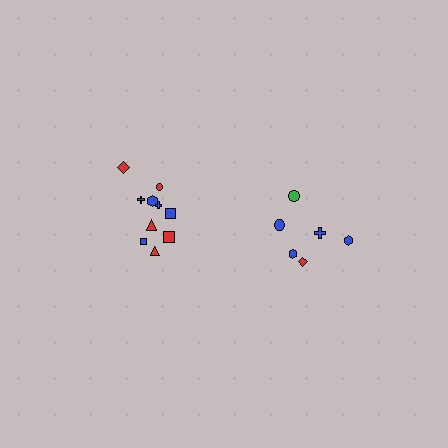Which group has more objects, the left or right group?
The left group.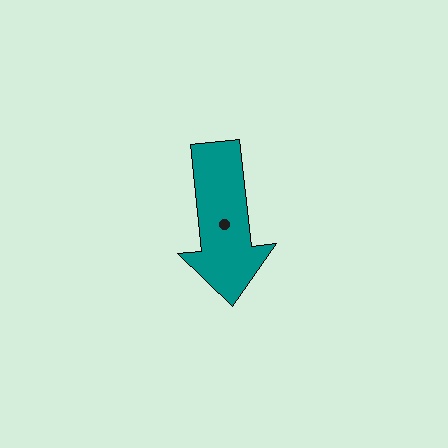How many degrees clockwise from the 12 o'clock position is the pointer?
Approximately 174 degrees.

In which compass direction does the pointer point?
South.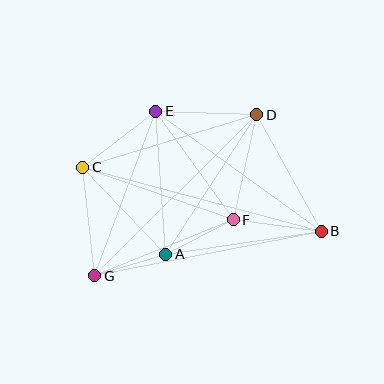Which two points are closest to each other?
Points A and G are closest to each other.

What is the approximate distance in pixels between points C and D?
The distance between C and D is approximately 182 pixels.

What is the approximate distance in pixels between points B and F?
The distance between B and F is approximately 88 pixels.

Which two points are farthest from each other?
Points B and C are farthest from each other.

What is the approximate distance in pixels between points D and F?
The distance between D and F is approximately 108 pixels.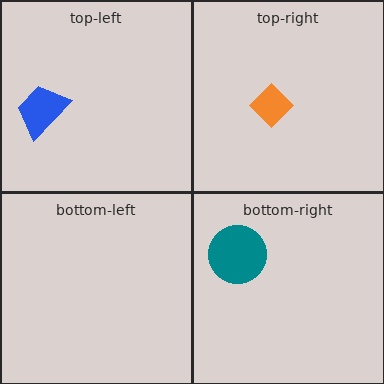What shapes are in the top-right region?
The orange diamond.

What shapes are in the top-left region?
The blue trapezoid.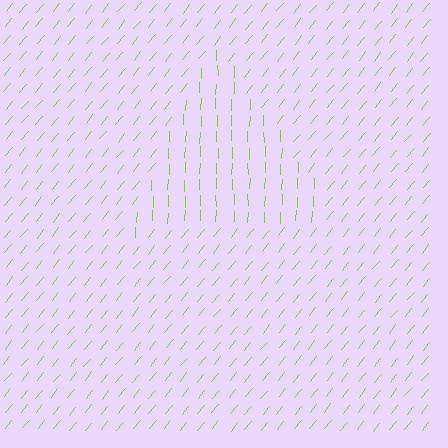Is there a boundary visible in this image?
Yes, there is a texture boundary formed by a change in line orientation.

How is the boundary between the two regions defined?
The boundary is defined purely by a change in line orientation (approximately 37 degrees difference). All lines are the same color and thickness.